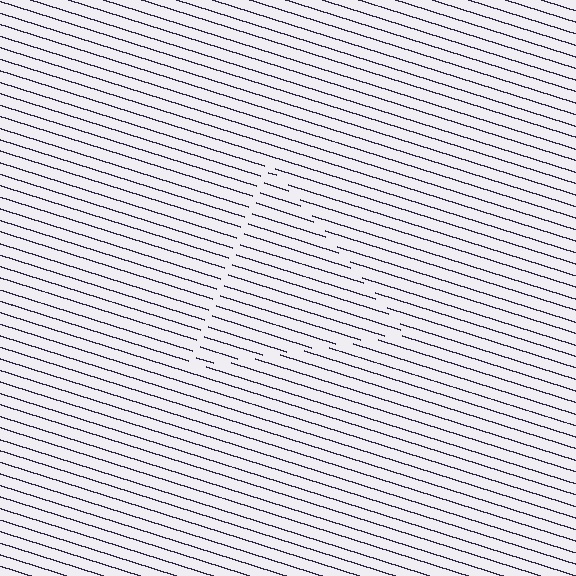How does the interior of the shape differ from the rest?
The interior of the shape contains the same grating, shifted by half a period — the contour is defined by the phase discontinuity where line-ends from the inner and outer gratings abut.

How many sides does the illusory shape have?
3 sides — the line-ends trace a triangle.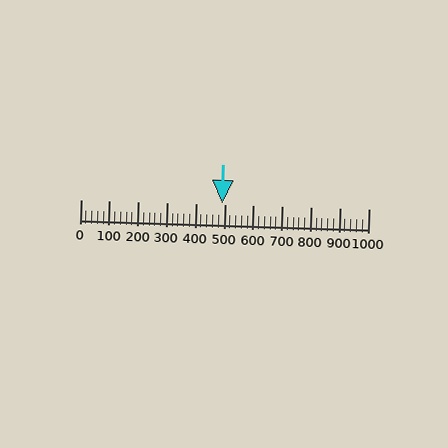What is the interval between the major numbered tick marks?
The major tick marks are spaced 100 units apart.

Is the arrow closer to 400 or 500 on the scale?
The arrow is closer to 500.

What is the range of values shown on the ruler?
The ruler shows values from 0 to 1000.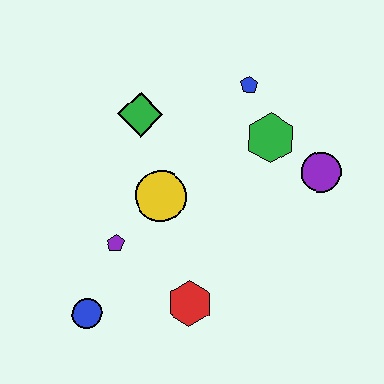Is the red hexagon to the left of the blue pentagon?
Yes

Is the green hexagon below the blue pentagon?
Yes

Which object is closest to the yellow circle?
The purple pentagon is closest to the yellow circle.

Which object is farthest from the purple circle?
The blue circle is farthest from the purple circle.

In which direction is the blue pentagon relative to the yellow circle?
The blue pentagon is above the yellow circle.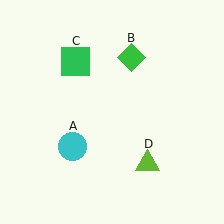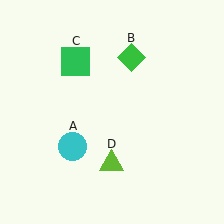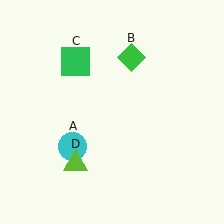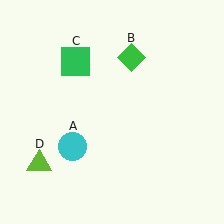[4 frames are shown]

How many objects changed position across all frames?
1 object changed position: lime triangle (object D).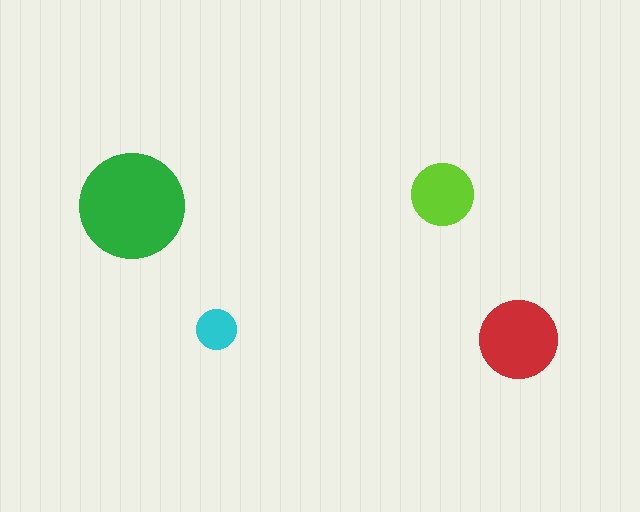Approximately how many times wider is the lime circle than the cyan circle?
About 1.5 times wider.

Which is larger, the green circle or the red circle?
The green one.